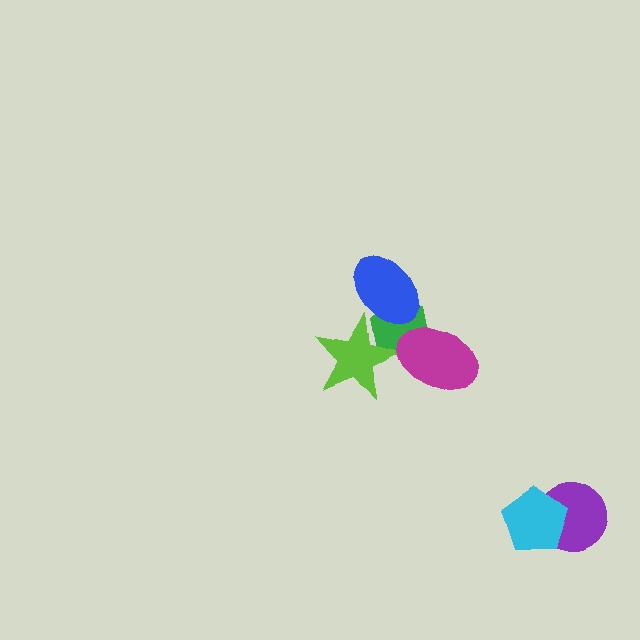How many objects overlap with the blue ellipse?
2 objects overlap with the blue ellipse.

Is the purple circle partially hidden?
Yes, it is partially covered by another shape.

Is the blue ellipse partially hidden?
Yes, it is partially covered by another shape.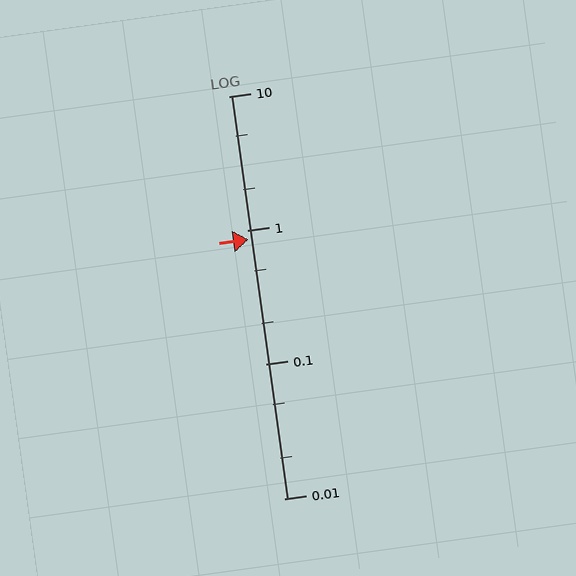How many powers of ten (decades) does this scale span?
The scale spans 3 decades, from 0.01 to 10.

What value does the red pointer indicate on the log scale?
The pointer indicates approximately 0.86.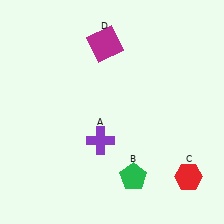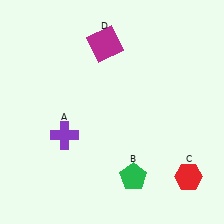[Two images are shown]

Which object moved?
The purple cross (A) moved left.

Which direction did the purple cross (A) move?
The purple cross (A) moved left.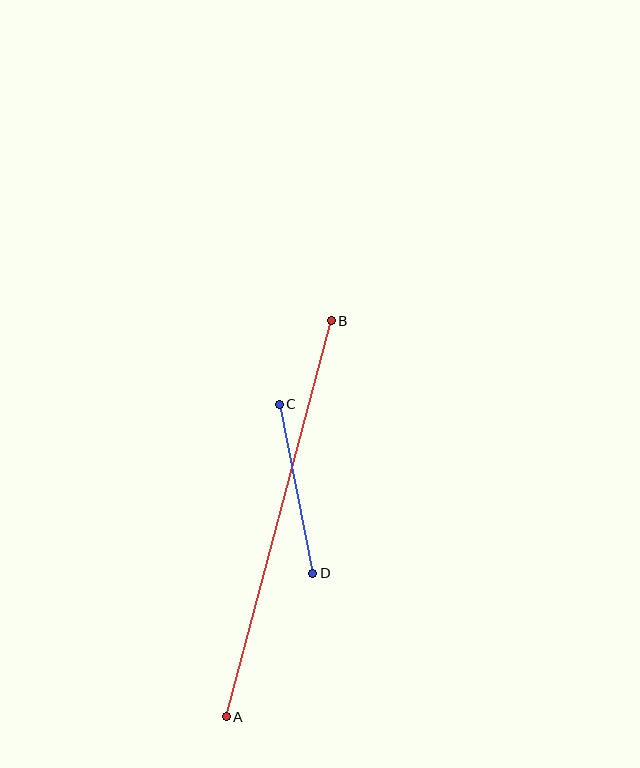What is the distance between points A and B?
The distance is approximately 410 pixels.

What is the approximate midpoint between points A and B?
The midpoint is at approximately (279, 519) pixels.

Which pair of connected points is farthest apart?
Points A and B are farthest apart.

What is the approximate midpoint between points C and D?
The midpoint is at approximately (296, 489) pixels.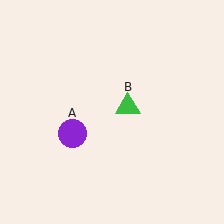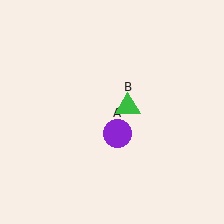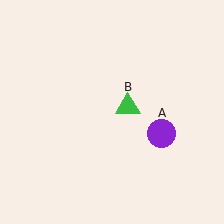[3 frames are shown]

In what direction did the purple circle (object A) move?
The purple circle (object A) moved right.